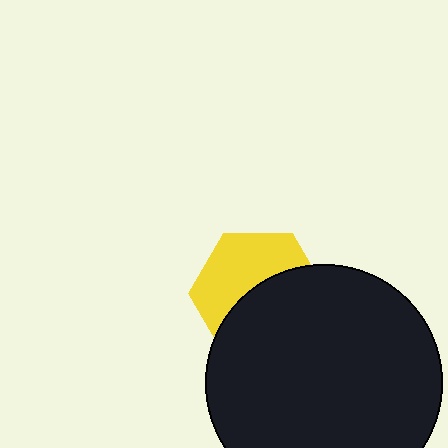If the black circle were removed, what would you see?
You would see the complete yellow hexagon.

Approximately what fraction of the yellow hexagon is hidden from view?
Roughly 52% of the yellow hexagon is hidden behind the black circle.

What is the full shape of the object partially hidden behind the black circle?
The partially hidden object is a yellow hexagon.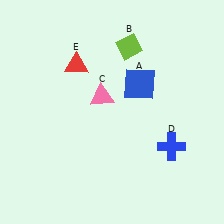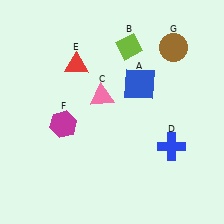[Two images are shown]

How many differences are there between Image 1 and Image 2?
There are 2 differences between the two images.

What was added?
A magenta hexagon (F), a brown circle (G) were added in Image 2.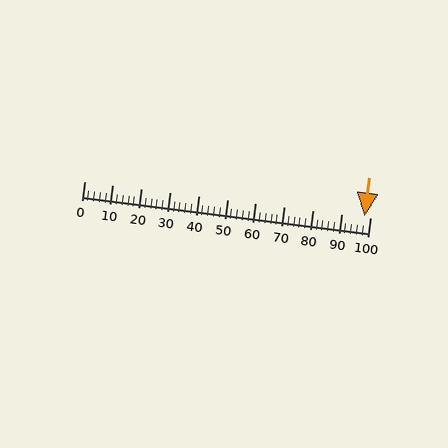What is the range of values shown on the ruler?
The ruler shows values from 0 to 100.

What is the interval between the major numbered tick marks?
The major tick marks are spaced 10 units apart.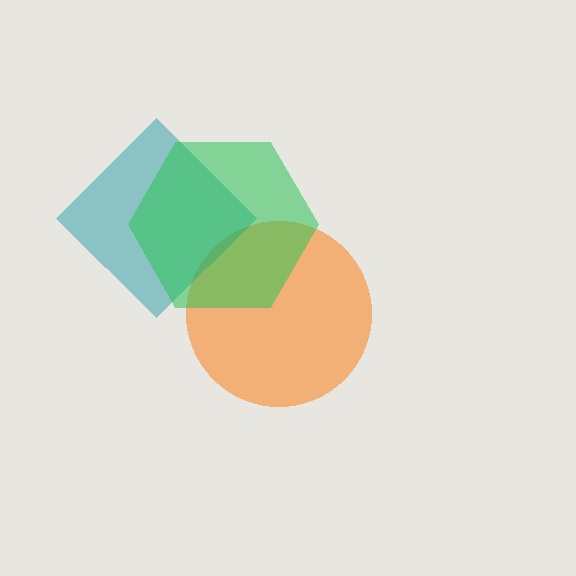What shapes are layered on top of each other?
The layered shapes are: an orange circle, a teal diamond, a green hexagon.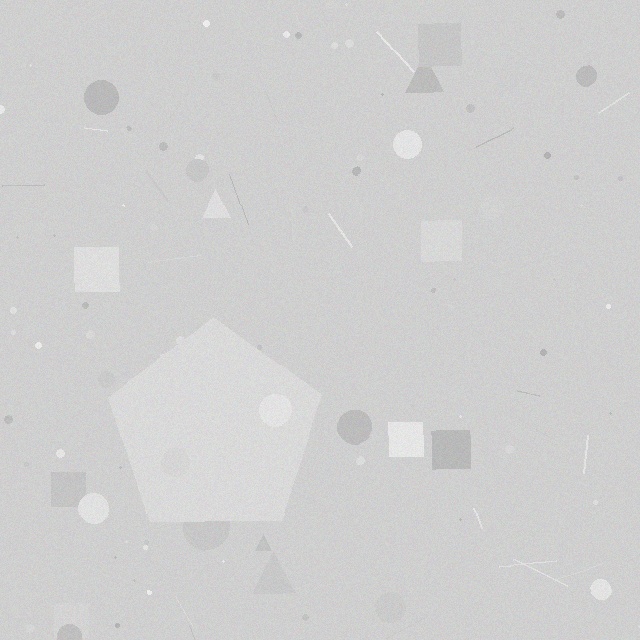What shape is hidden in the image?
A pentagon is hidden in the image.